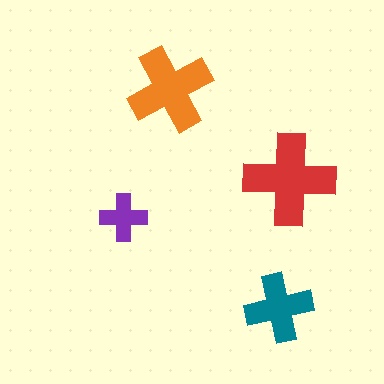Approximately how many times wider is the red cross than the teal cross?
About 1.5 times wider.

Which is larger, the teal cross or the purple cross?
The teal one.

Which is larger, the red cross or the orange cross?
The red one.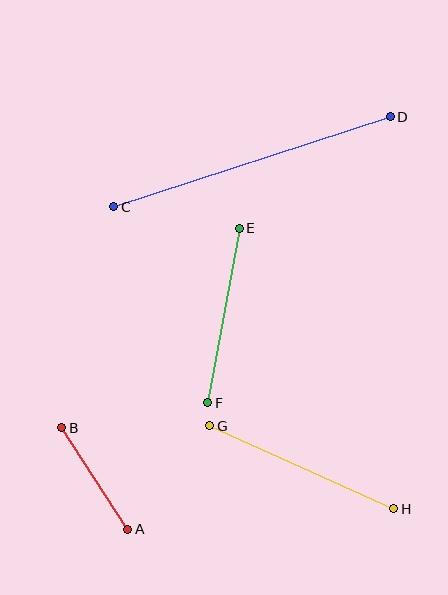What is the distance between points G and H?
The distance is approximately 202 pixels.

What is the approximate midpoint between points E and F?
The midpoint is at approximately (224, 316) pixels.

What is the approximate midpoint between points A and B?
The midpoint is at approximately (95, 478) pixels.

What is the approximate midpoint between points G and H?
The midpoint is at approximately (302, 467) pixels.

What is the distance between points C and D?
The distance is approximately 291 pixels.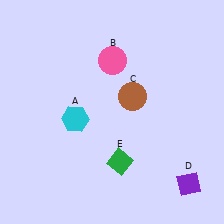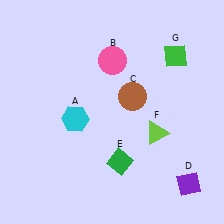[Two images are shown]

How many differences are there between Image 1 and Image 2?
There are 2 differences between the two images.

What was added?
A lime triangle (F), a green diamond (G) were added in Image 2.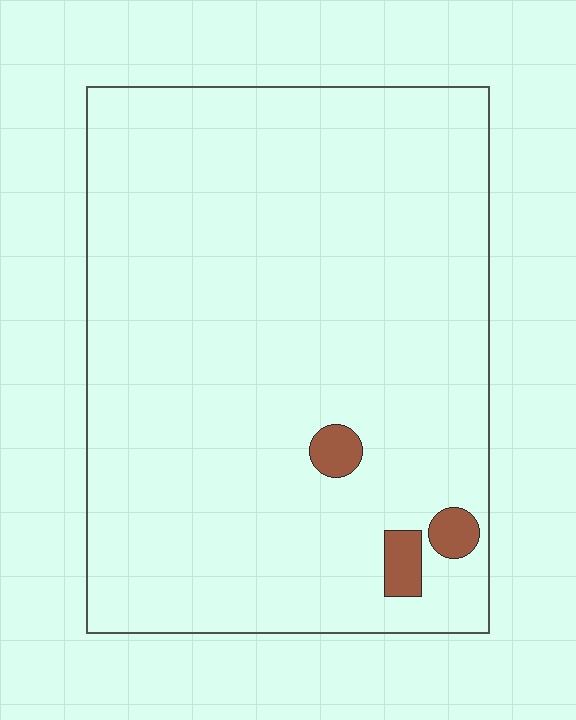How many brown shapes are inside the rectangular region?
3.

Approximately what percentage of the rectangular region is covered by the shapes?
Approximately 5%.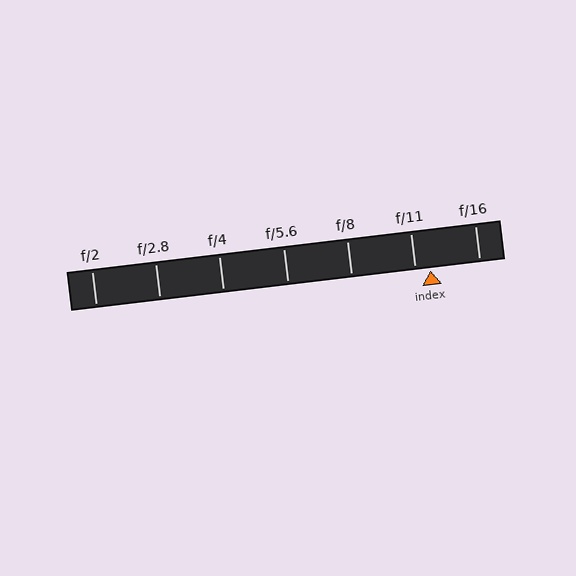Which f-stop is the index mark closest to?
The index mark is closest to f/11.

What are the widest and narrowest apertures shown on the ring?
The widest aperture shown is f/2 and the narrowest is f/16.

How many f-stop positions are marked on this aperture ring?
There are 7 f-stop positions marked.